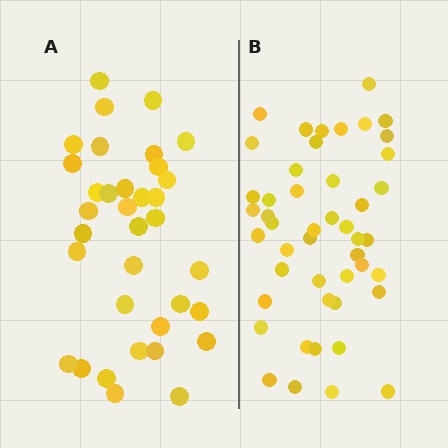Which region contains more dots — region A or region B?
Region B (the right region) has more dots.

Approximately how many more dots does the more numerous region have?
Region B has roughly 12 or so more dots than region A.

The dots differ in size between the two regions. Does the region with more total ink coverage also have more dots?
No. Region A has more total ink coverage because its dots are larger, but region B actually contains more individual dots. Total area can be misleading — the number of items is what matters here.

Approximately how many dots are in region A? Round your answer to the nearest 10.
About 40 dots. (The exact count is 35, which rounds to 40.)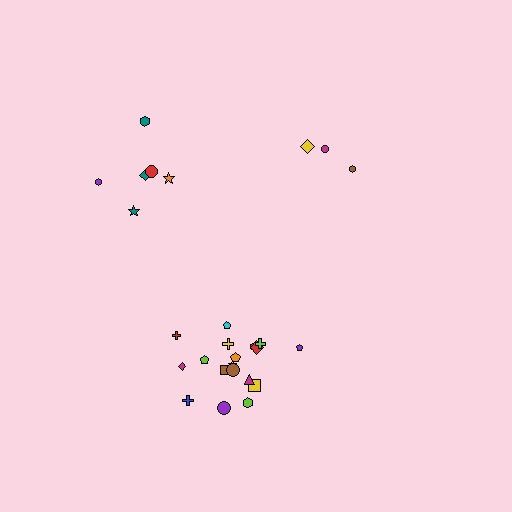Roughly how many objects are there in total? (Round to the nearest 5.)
Roughly 25 objects in total.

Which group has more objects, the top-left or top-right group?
The top-left group.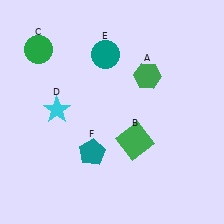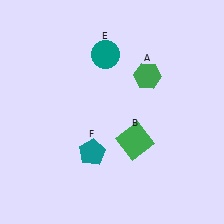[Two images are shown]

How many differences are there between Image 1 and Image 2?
There are 2 differences between the two images.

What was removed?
The green circle (C), the cyan star (D) were removed in Image 2.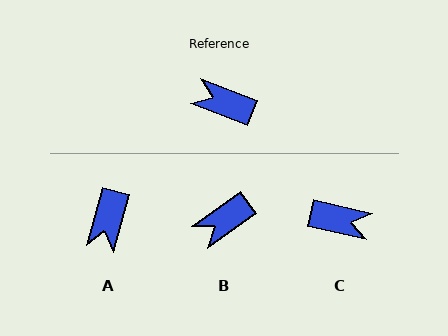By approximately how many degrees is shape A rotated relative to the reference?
Approximately 96 degrees counter-clockwise.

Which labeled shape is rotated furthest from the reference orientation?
C, about 171 degrees away.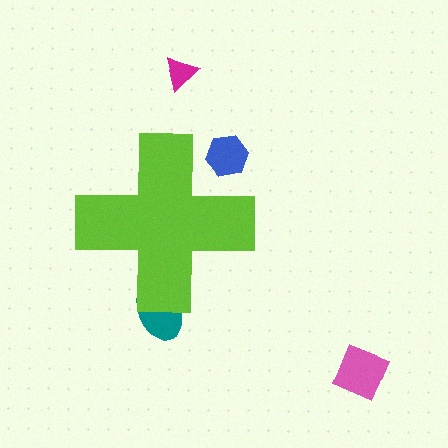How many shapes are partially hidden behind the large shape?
2 shapes are partially hidden.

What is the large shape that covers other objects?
A lime cross.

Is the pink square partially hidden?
No, the pink square is fully visible.